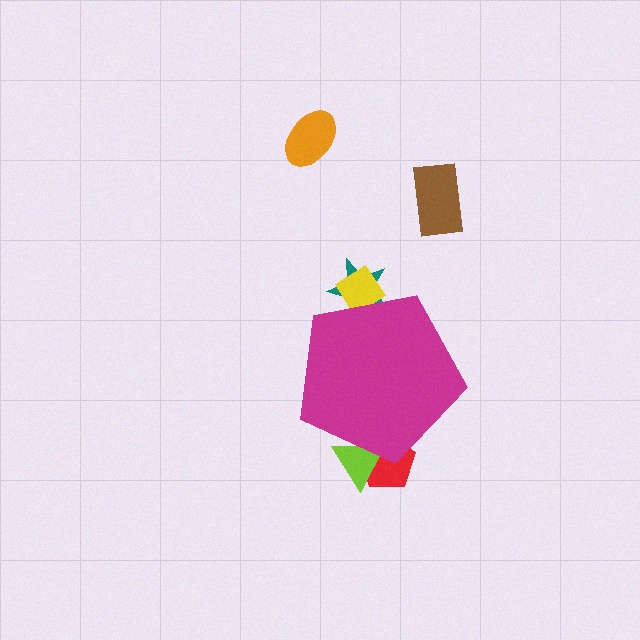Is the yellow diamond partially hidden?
Yes, the yellow diamond is partially hidden behind the magenta pentagon.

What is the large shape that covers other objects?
A magenta pentagon.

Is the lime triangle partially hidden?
Yes, the lime triangle is partially hidden behind the magenta pentagon.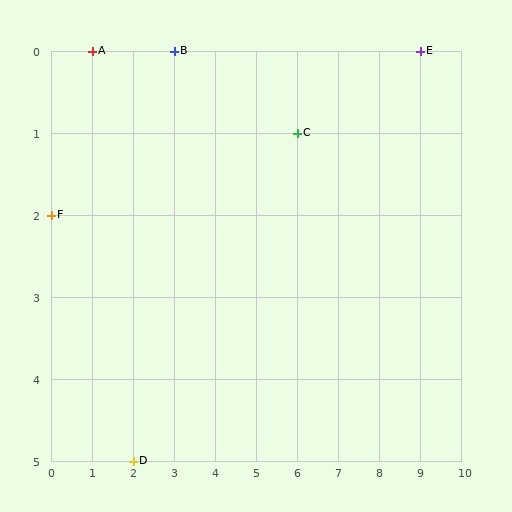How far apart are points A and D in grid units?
Points A and D are 1 column and 5 rows apart (about 5.1 grid units diagonally).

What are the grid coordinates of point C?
Point C is at grid coordinates (6, 1).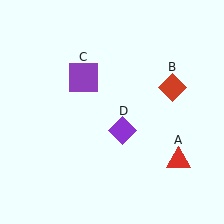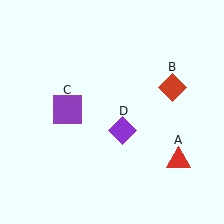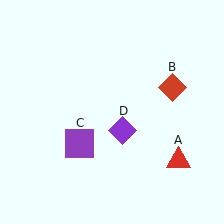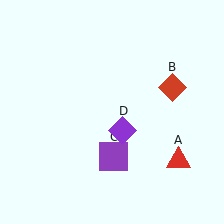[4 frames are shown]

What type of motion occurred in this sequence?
The purple square (object C) rotated counterclockwise around the center of the scene.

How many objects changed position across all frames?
1 object changed position: purple square (object C).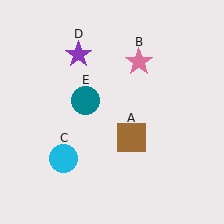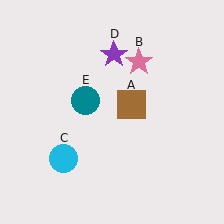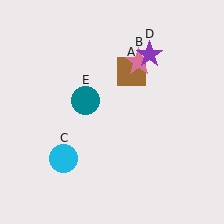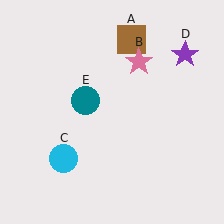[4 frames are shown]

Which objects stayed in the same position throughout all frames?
Pink star (object B) and cyan circle (object C) and teal circle (object E) remained stationary.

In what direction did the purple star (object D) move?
The purple star (object D) moved right.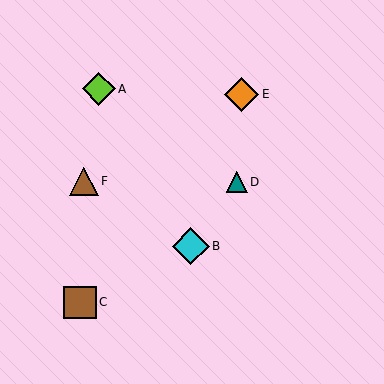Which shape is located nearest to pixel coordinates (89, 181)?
The brown triangle (labeled F) at (84, 181) is nearest to that location.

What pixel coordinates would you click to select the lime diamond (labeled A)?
Click at (99, 89) to select the lime diamond A.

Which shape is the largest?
The cyan diamond (labeled B) is the largest.